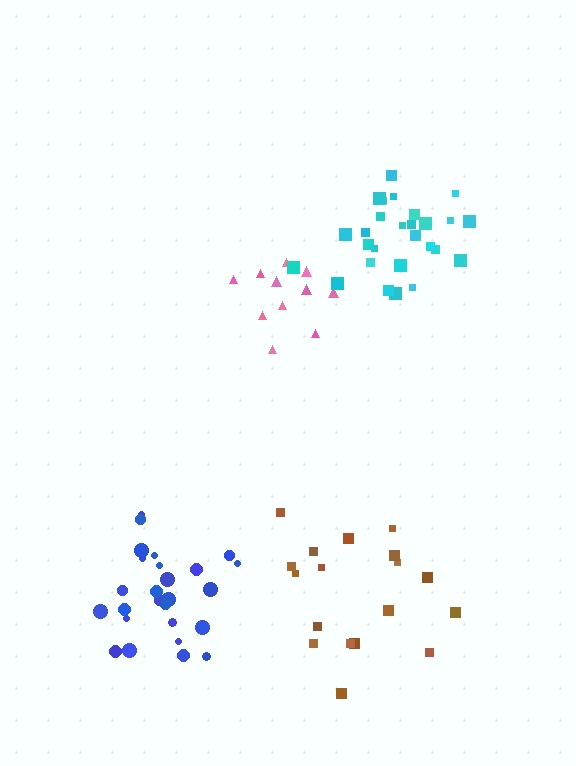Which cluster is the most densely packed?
Cyan.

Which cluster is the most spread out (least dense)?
Brown.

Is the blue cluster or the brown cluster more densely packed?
Blue.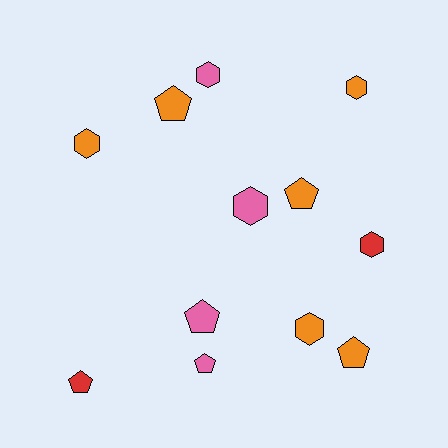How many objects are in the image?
There are 12 objects.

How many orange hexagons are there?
There are 3 orange hexagons.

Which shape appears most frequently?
Pentagon, with 6 objects.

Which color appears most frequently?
Orange, with 6 objects.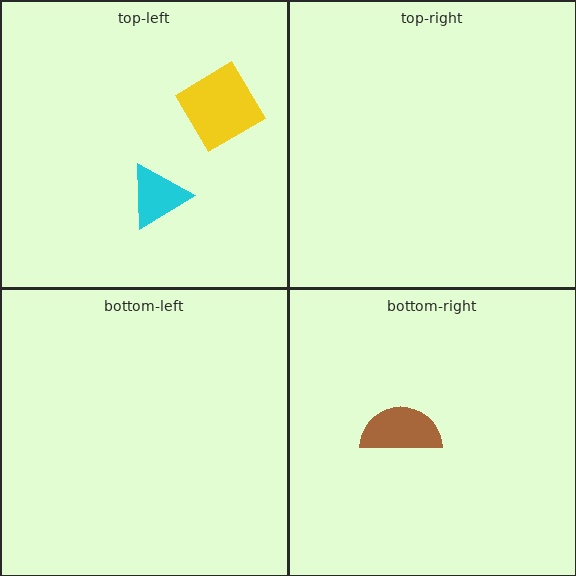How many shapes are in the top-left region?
2.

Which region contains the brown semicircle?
The bottom-right region.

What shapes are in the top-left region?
The yellow diamond, the cyan triangle.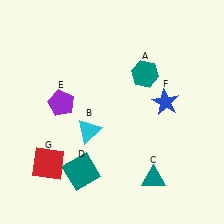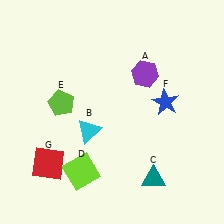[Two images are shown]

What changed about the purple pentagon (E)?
In Image 1, E is purple. In Image 2, it changed to lime.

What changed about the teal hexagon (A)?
In Image 1, A is teal. In Image 2, it changed to purple.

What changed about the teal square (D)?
In Image 1, D is teal. In Image 2, it changed to lime.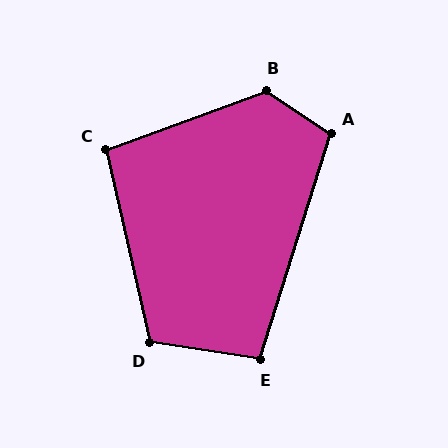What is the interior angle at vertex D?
Approximately 111 degrees (obtuse).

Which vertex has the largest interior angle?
B, at approximately 126 degrees.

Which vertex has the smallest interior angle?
C, at approximately 97 degrees.